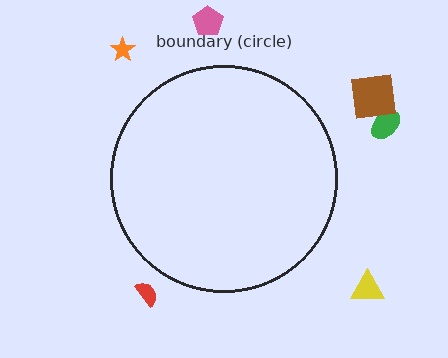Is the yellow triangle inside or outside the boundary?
Outside.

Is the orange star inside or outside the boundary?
Outside.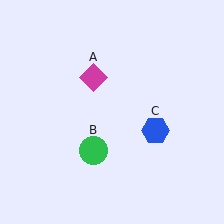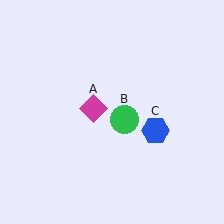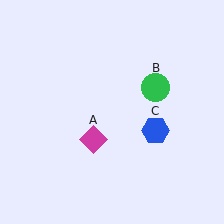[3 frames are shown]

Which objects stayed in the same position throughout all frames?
Blue hexagon (object C) remained stationary.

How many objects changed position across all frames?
2 objects changed position: magenta diamond (object A), green circle (object B).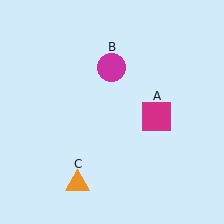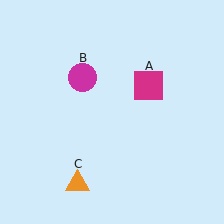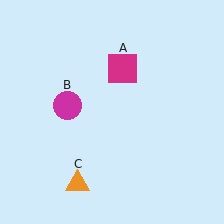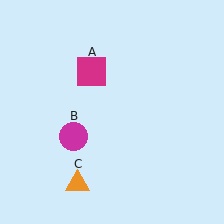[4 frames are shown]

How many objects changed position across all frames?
2 objects changed position: magenta square (object A), magenta circle (object B).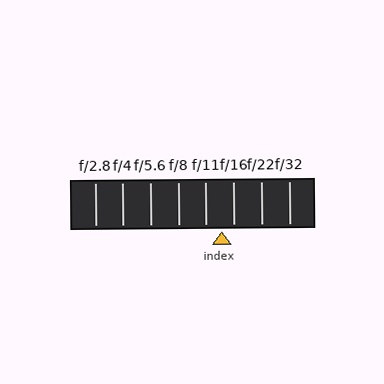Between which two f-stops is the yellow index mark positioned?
The index mark is between f/11 and f/16.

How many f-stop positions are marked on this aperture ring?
There are 8 f-stop positions marked.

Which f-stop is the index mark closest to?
The index mark is closest to f/16.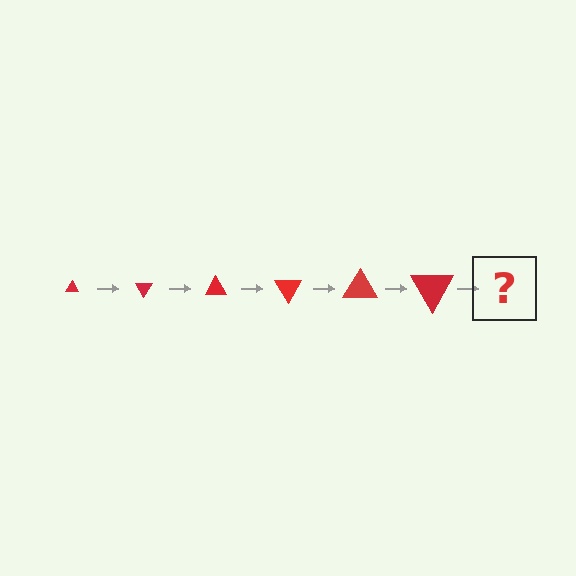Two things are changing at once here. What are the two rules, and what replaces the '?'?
The two rules are that the triangle grows larger each step and it rotates 60 degrees each step. The '?' should be a triangle, larger than the previous one and rotated 360 degrees from the start.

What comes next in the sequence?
The next element should be a triangle, larger than the previous one and rotated 360 degrees from the start.